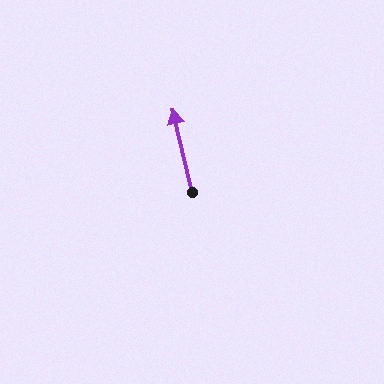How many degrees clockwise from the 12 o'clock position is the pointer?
Approximately 347 degrees.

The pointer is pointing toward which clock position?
Roughly 12 o'clock.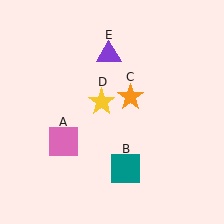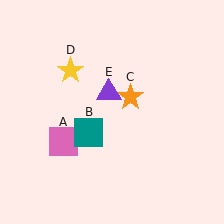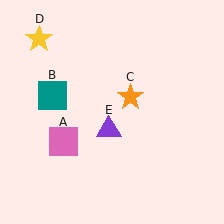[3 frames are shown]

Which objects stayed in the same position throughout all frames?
Pink square (object A) and orange star (object C) remained stationary.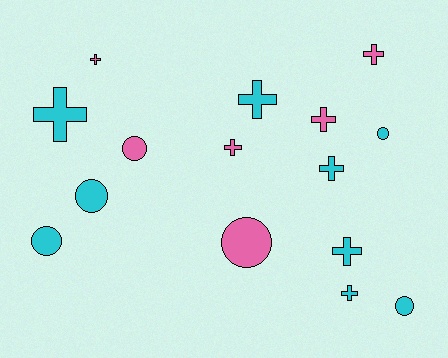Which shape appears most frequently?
Cross, with 9 objects.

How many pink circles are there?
There are 2 pink circles.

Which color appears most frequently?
Cyan, with 9 objects.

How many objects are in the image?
There are 15 objects.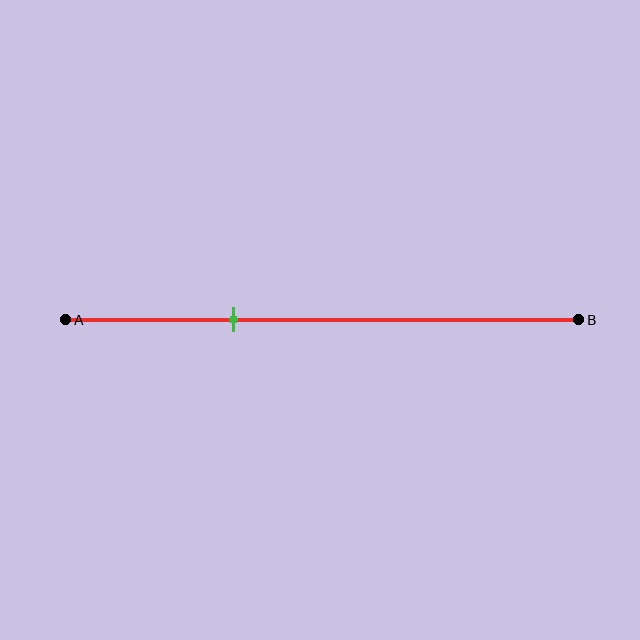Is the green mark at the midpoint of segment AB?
No, the mark is at about 35% from A, not at the 50% midpoint.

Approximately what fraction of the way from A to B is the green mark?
The green mark is approximately 35% of the way from A to B.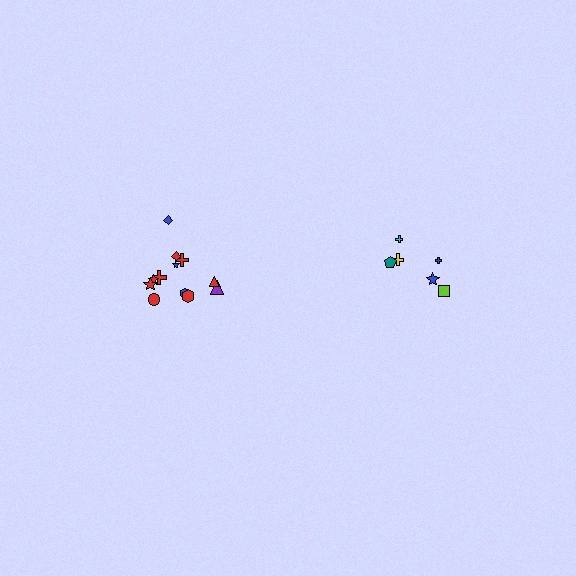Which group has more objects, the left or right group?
The left group.